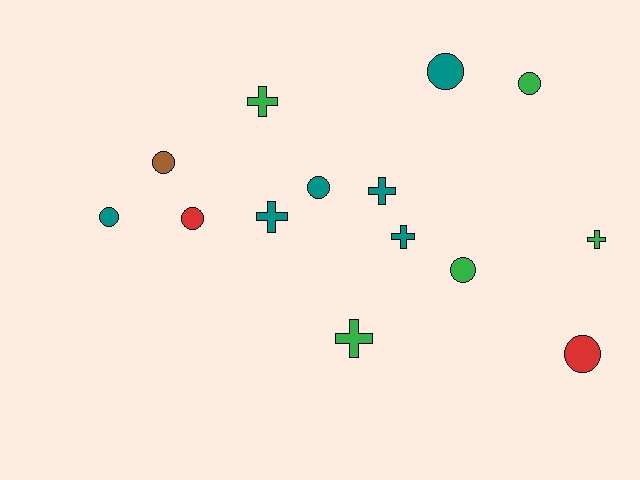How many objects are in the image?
There are 14 objects.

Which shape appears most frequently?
Circle, with 8 objects.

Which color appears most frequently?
Teal, with 6 objects.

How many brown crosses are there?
There are no brown crosses.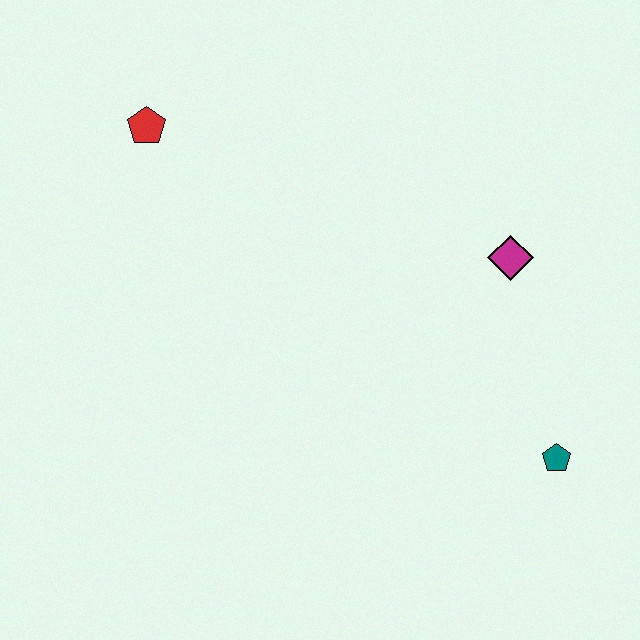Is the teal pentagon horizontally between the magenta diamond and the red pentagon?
No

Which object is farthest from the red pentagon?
The teal pentagon is farthest from the red pentagon.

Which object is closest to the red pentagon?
The magenta diamond is closest to the red pentagon.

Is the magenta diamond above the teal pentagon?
Yes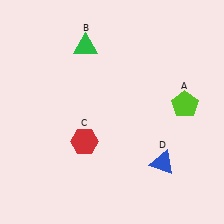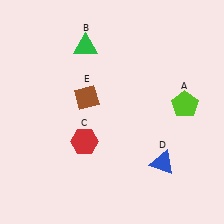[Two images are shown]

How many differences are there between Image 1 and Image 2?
There is 1 difference between the two images.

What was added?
A brown diamond (E) was added in Image 2.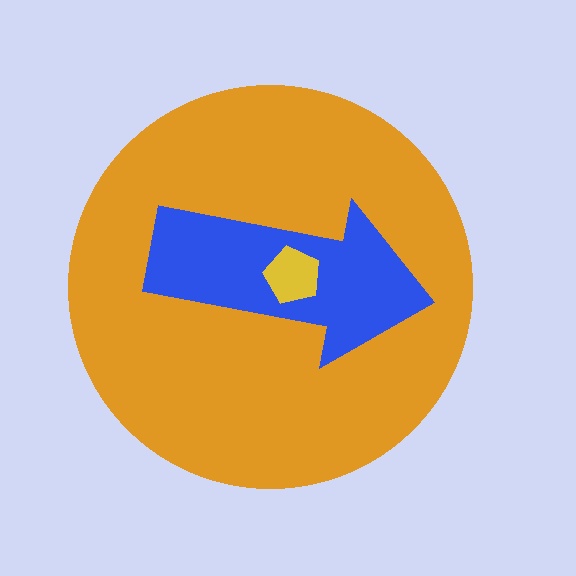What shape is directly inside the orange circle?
The blue arrow.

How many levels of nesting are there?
3.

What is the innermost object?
The yellow pentagon.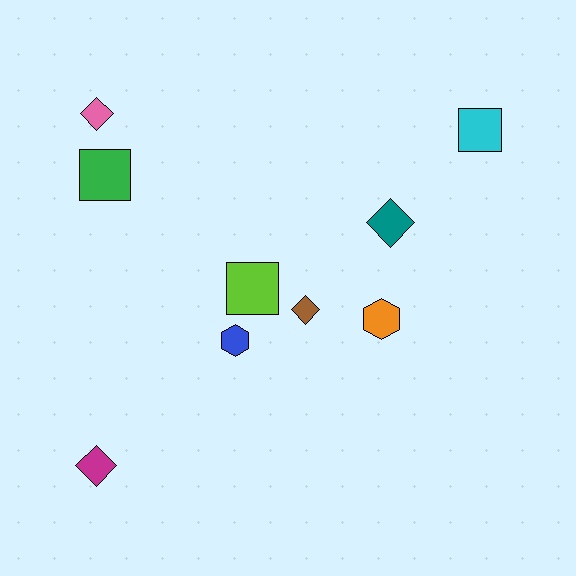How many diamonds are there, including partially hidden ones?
There are 4 diamonds.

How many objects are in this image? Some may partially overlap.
There are 9 objects.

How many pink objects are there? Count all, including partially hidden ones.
There is 1 pink object.